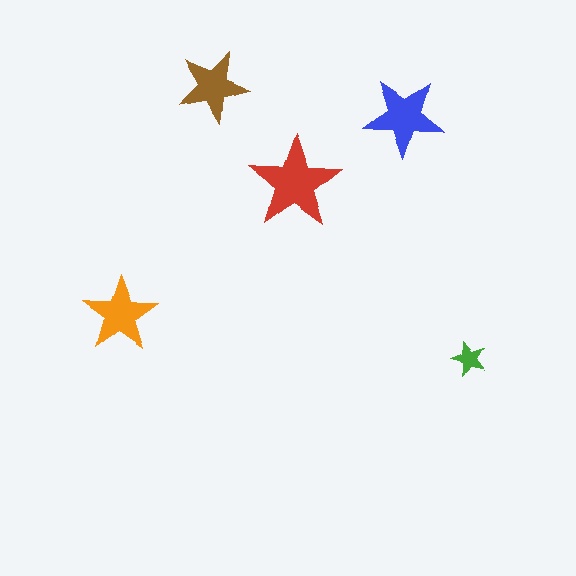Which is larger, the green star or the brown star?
The brown one.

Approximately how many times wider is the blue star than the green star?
About 2.5 times wider.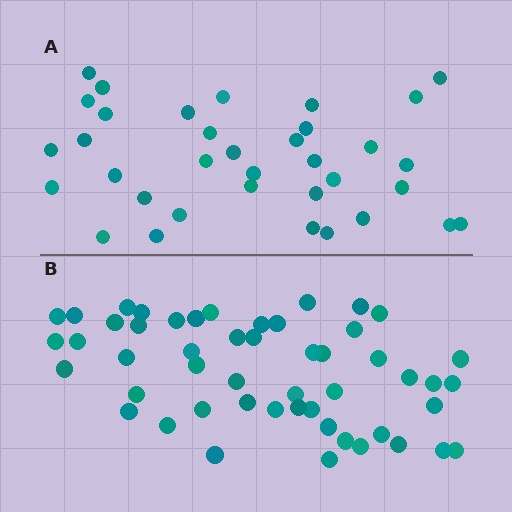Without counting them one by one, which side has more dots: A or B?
Region B (the bottom region) has more dots.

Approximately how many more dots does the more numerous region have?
Region B has approximately 15 more dots than region A.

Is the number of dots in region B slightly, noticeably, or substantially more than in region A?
Region B has substantially more. The ratio is roughly 1.5 to 1.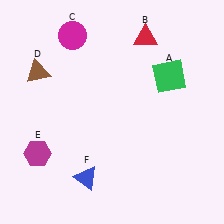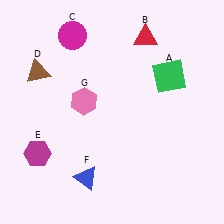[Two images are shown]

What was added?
A pink hexagon (G) was added in Image 2.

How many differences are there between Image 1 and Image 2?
There is 1 difference between the two images.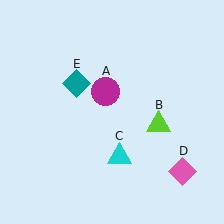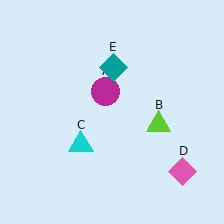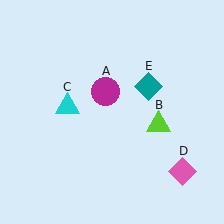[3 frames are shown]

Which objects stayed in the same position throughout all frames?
Magenta circle (object A) and lime triangle (object B) and pink diamond (object D) remained stationary.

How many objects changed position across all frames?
2 objects changed position: cyan triangle (object C), teal diamond (object E).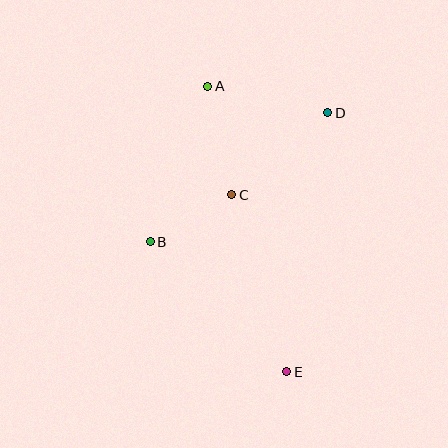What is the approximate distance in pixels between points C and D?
The distance between C and D is approximately 126 pixels.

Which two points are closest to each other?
Points B and C are closest to each other.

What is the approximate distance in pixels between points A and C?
The distance between A and C is approximately 112 pixels.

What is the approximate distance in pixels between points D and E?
The distance between D and E is approximately 262 pixels.